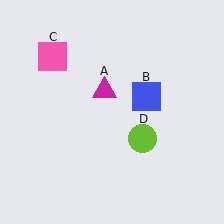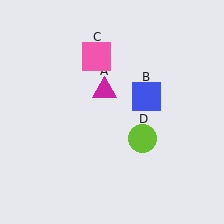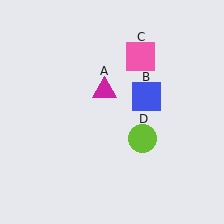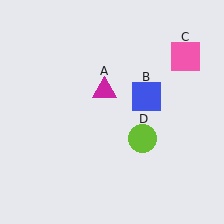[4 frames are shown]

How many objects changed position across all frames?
1 object changed position: pink square (object C).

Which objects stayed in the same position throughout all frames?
Magenta triangle (object A) and blue square (object B) and lime circle (object D) remained stationary.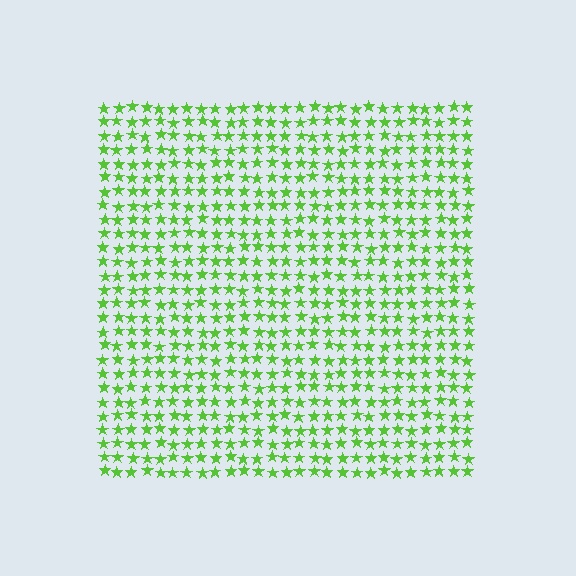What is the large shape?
The large shape is a square.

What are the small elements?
The small elements are stars.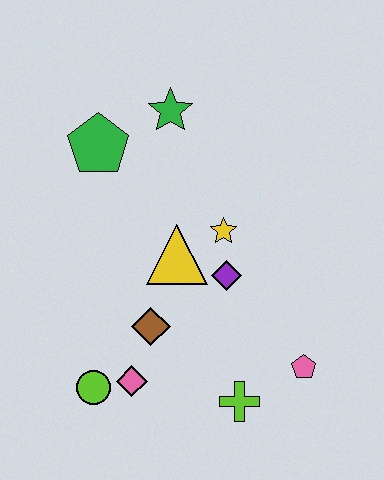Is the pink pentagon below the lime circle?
No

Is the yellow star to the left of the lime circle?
No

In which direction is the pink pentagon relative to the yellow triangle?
The pink pentagon is to the right of the yellow triangle.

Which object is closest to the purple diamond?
The yellow star is closest to the purple diamond.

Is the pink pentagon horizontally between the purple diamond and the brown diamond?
No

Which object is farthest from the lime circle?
The green star is farthest from the lime circle.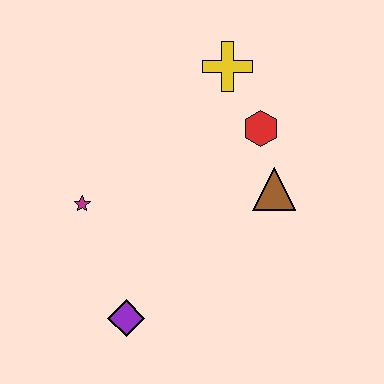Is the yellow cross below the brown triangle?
No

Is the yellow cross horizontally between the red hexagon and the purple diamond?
Yes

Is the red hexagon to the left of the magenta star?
No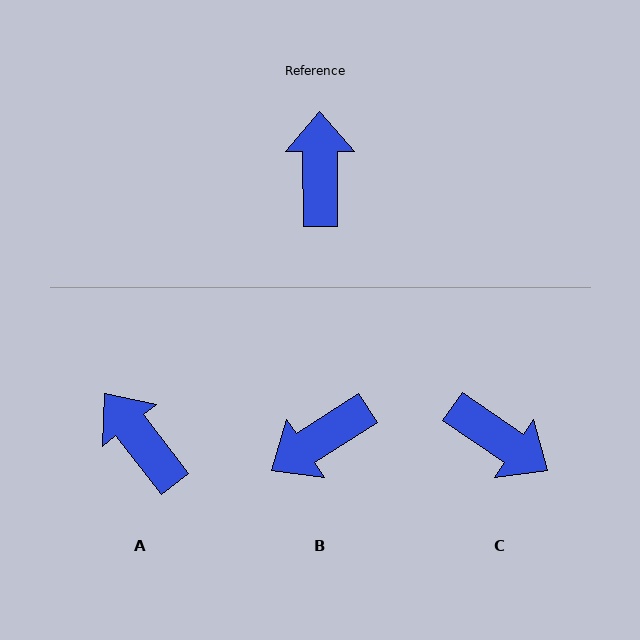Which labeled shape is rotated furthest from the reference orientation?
C, about 124 degrees away.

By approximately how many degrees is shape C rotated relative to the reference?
Approximately 124 degrees clockwise.